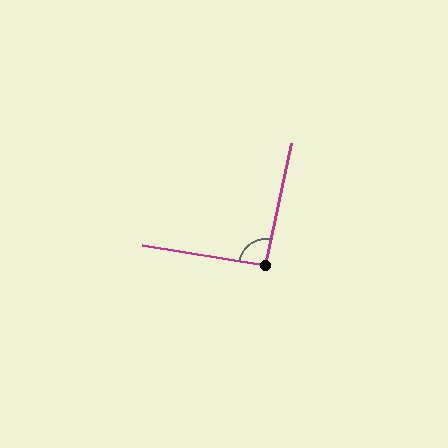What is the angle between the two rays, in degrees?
Approximately 93 degrees.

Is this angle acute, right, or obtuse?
It is approximately a right angle.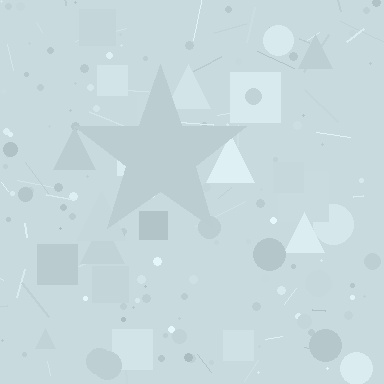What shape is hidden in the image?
A star is hidden in the image.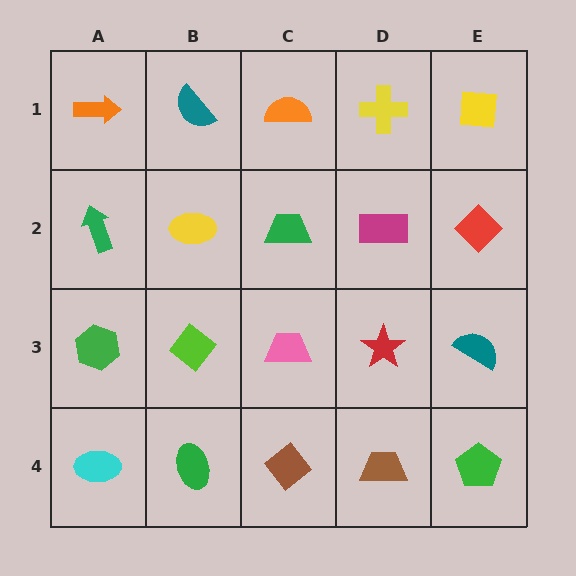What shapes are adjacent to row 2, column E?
A yellow square (row 1, column E), a teal semicircle (row 3, column E), a magenta rectangle (row 2, column D).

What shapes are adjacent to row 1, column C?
A green trapezoid (row 2, column C), a teal semicircle (row 1, column B), a yellow cross (row 1, column D).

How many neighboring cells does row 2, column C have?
4.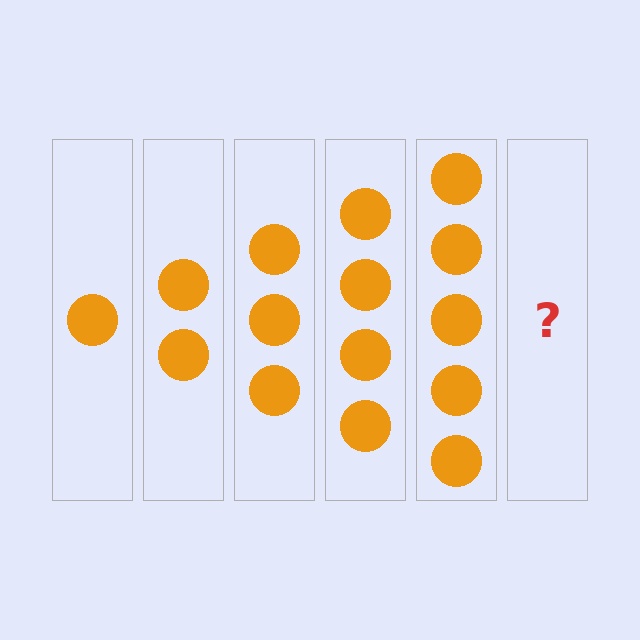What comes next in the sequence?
The next element should be 6 circles.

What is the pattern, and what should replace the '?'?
The pattern is that each step adds one more circle. The '?' should be 6 circles.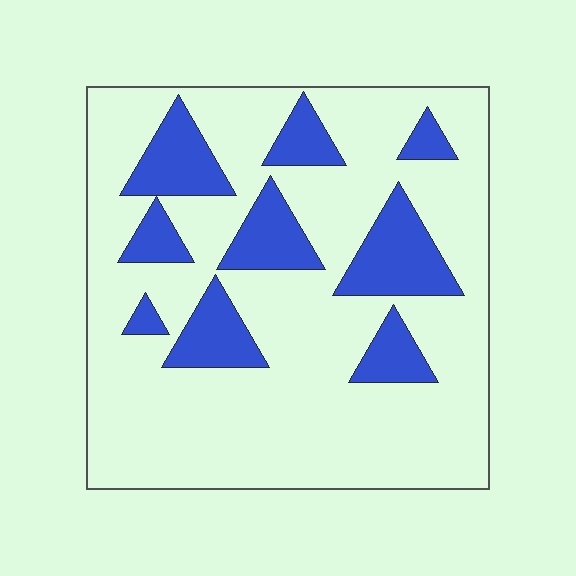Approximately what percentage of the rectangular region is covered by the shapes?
Approximately 20%.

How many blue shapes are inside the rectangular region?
9.